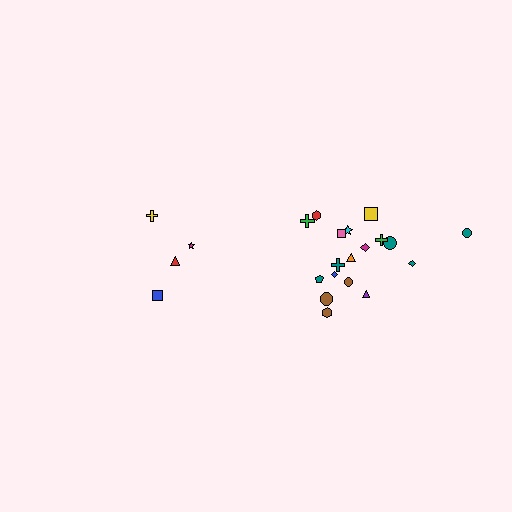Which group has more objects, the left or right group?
The right group.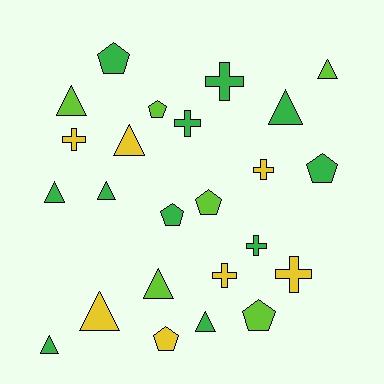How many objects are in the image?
There are 24 objects.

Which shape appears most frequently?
Triangle, with 10 objects.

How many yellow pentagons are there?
There is 1 yellow pentagon.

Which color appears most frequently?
Green, with 11 objects.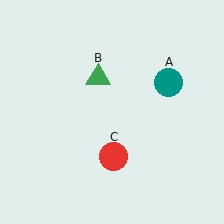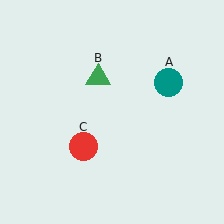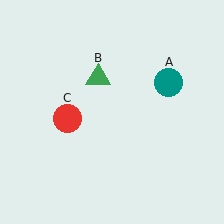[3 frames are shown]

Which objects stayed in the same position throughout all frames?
Teal circle (object A) and green triangle (object B) remained stationary.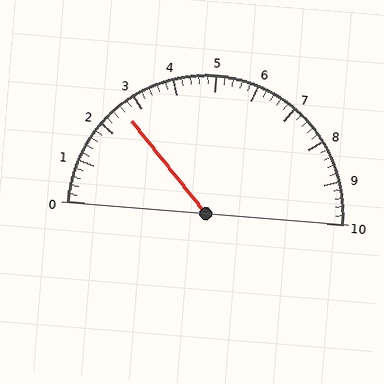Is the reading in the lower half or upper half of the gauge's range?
The reading is in the lower half of the range (0 to 10).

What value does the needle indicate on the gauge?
The needle indicates approximately 2.6.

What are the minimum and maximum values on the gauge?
The gauge ranges from 0 to 10.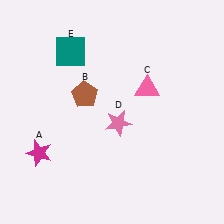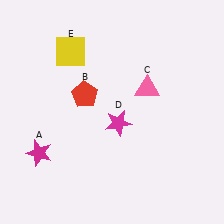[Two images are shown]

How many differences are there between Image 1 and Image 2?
There are 3 differences between the two images.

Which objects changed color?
B changed from brown to red. D changed from pink to magenta. E changed from teal to yellow.